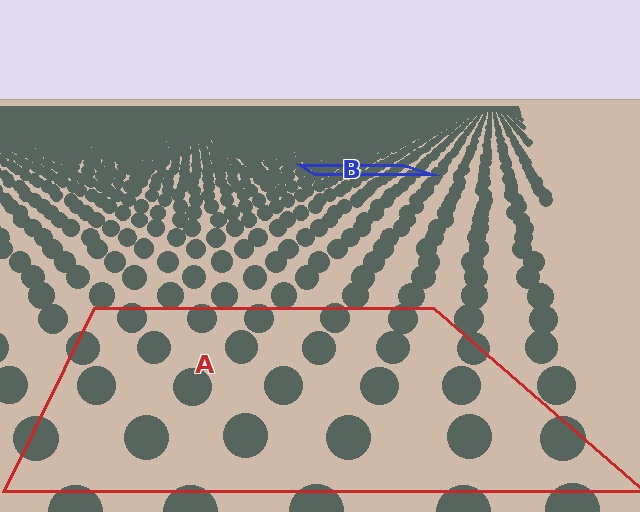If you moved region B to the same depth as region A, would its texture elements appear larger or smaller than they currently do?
They would appear larger. At a closer depth, the same texture elements are projected at a bigger on-screen size.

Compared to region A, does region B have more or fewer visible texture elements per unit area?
Region B has more texture elements per unit area — they are packed more densely because it is farther away.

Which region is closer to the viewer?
Region A is closer. The texture elements there are larger and more spread out.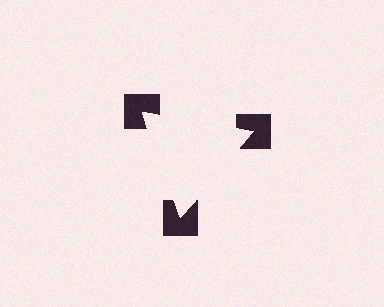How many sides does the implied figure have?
3 sides.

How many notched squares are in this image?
There are 3 — one at each vertex of the illusory triangle.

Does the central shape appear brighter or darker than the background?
It typically appears slightly brighter than the background, even though no actual brightness change is drawn.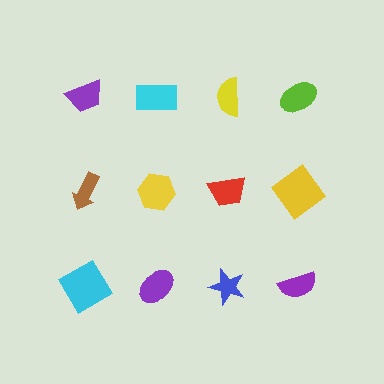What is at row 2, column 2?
A yellow hexagon.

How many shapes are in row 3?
4 shapes.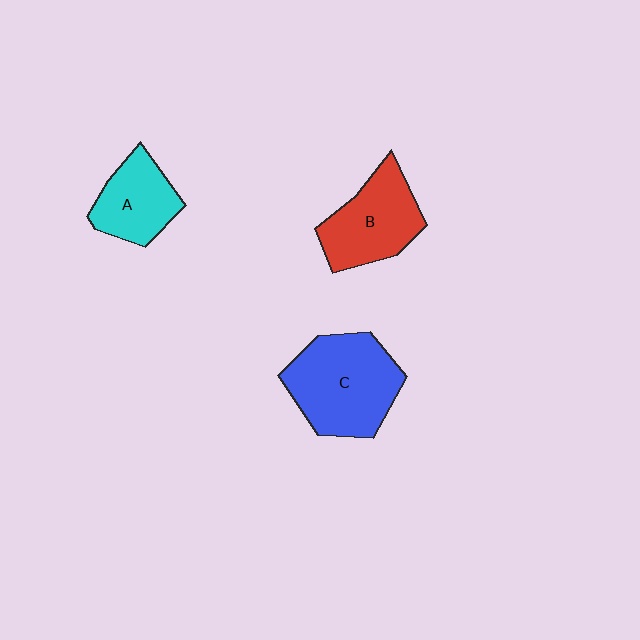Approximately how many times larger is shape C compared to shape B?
Approximately 1.3 times.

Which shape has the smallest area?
Shape A (cyan).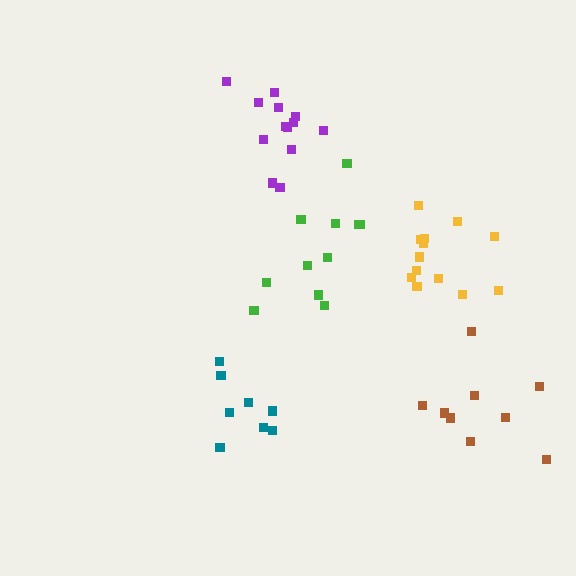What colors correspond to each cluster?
The clusters are colored: green, teal, yellow, purple, brown.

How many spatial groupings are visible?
There are 5 spatial groupings.